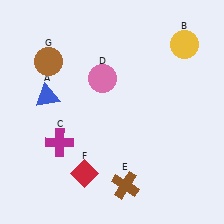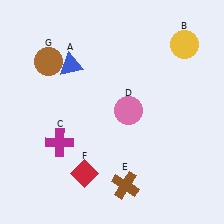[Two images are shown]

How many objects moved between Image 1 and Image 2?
2 objects moved between the two images.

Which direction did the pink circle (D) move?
The pink circle (D) moved down.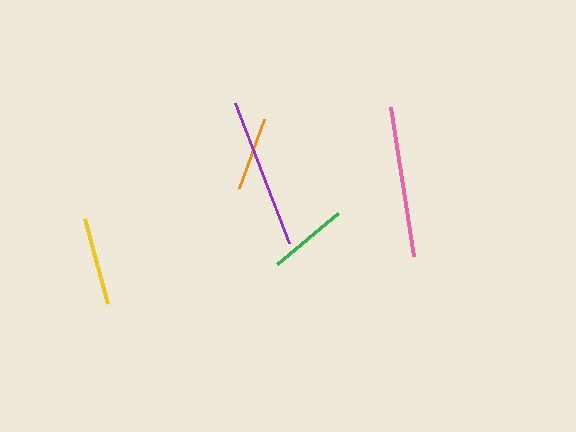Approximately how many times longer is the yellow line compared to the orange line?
The yellow line is approximately 1.2 times the length of the orange line.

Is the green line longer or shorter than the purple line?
The purple line is longer than the green line.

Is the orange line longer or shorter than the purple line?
The purple line is longer than the orange line.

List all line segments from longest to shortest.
From longest to shortest: pink, purple, yellow, green, orange.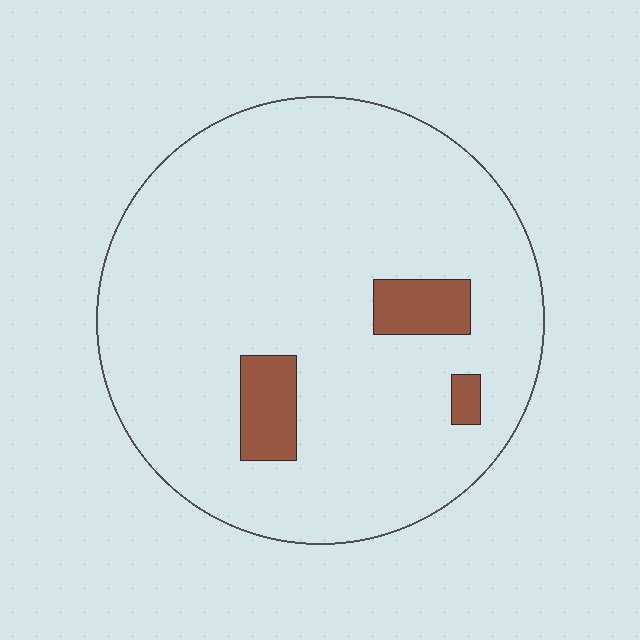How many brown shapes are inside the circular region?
3.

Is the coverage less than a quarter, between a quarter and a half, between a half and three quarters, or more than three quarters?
Less than a quarter.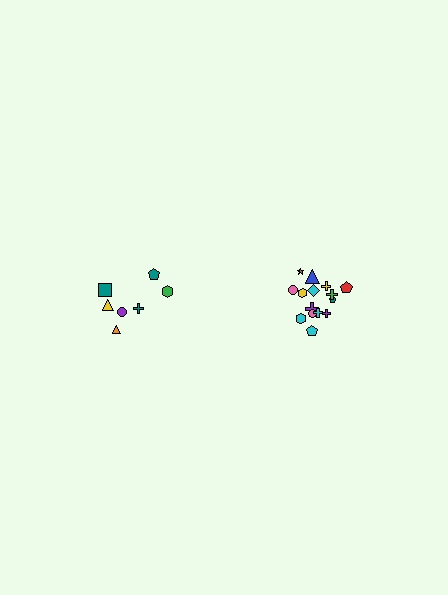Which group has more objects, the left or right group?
The right group.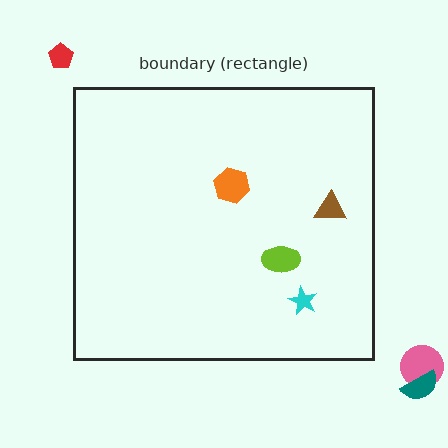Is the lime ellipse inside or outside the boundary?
Inside.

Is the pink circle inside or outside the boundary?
Outside.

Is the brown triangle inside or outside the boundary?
Inside.